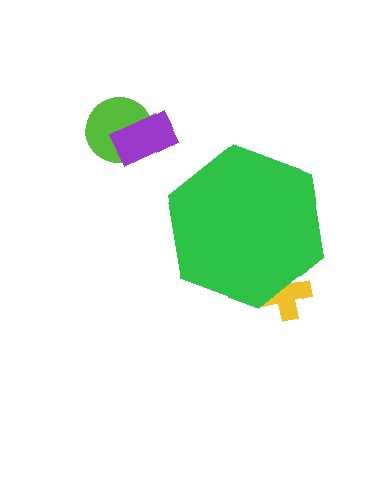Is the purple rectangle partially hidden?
No, the purple rectangle is fully visible.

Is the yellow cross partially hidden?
Yes, the yellow cross is partially hidden behind the green hexagon.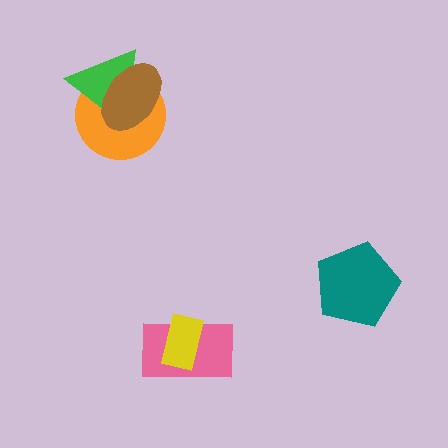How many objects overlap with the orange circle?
2 objects overlap with the orange circle.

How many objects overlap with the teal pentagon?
0 objects overlap with the teal pentagon.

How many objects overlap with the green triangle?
2 objects overlap with the green triangle.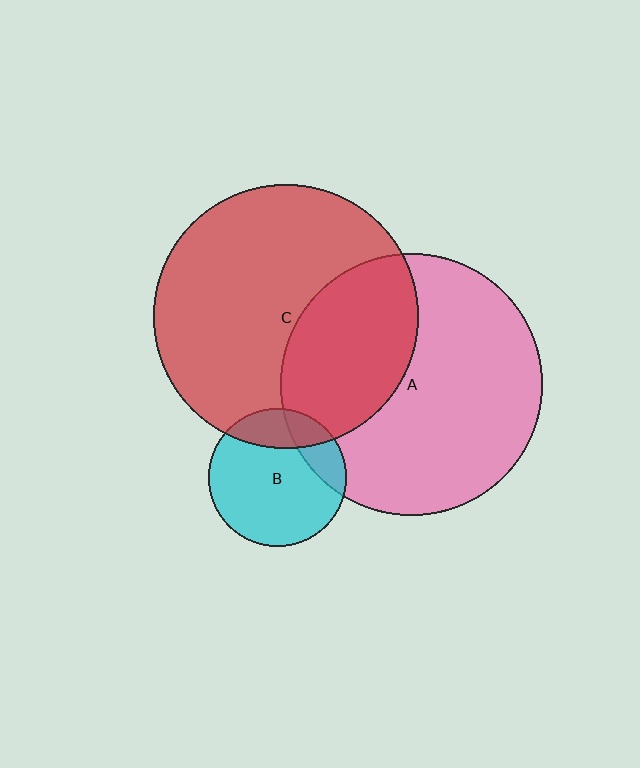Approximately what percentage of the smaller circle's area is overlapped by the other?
Approximately 20%.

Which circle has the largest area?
Circle C (red).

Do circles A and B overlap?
Yes.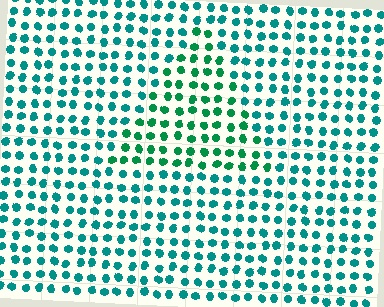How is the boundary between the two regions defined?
The boundary is defined purely by a slight shift in hue (about 28 degrees). Spacing, size, and orientation are identical on both sides.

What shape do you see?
I see a triangle.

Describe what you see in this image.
The image is filled with small teal elements in a uniform arrangement. A triangle-shaped region is visible where the elements are tinted to a slightly different hue, forming a subtle color boundary.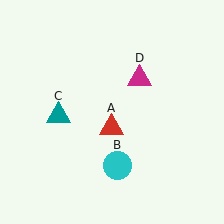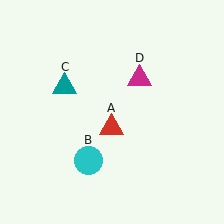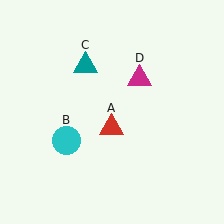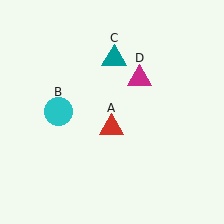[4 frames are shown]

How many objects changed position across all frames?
2 objects changed position: cyan circle (object B), teal triangle (object C).